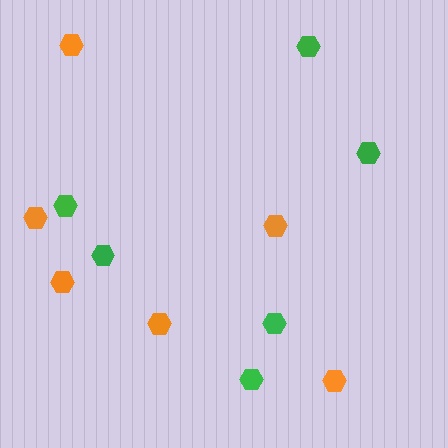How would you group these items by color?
There are 2 groups: one group of green hexagons (6) and one group of orange hexagons (6).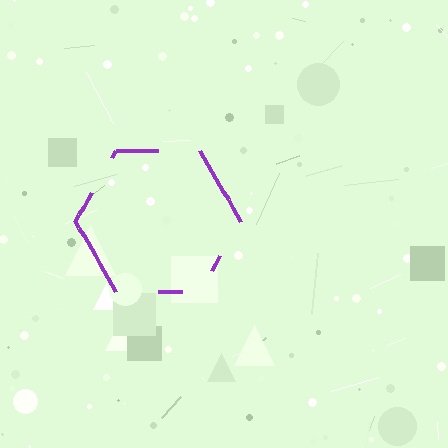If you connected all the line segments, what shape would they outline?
They would outline a hexagon.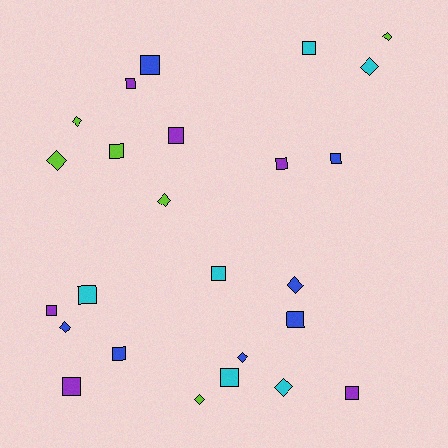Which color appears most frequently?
Blue, with 7 objects.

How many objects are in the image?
There are 25 objects.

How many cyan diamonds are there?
There are 2 cyan diamonds.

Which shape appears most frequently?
Square, with 15 objects.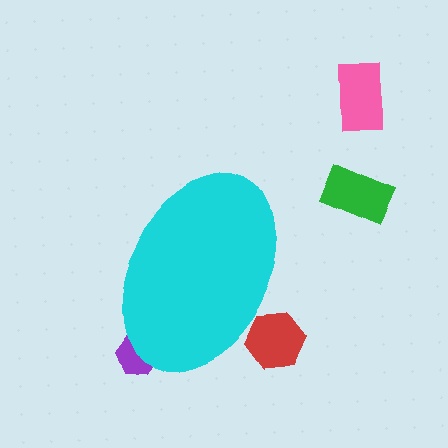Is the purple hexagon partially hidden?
Yes, the purple hexagon is partially hidden behind the cyan ellipse.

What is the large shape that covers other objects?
A cyan ellipse.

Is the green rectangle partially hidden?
No, the green rectangle is fully visible.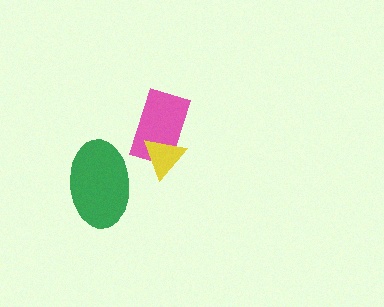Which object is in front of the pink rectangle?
The yellow triangle is in front of the pink rectangle.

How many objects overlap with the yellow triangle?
1 object overlaps with the yellow triangle.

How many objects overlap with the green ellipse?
0 objects overlap with the green ellipse.